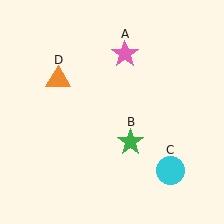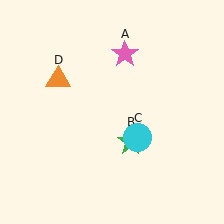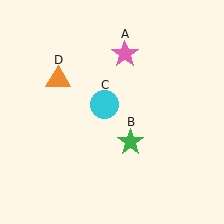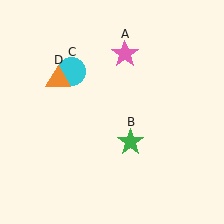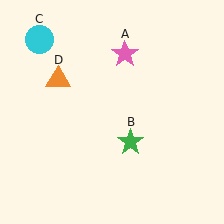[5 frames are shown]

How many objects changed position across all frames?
1 object changed position: cyan circle (object C).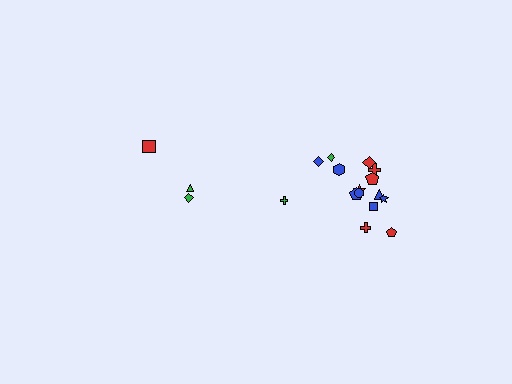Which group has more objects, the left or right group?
The right group.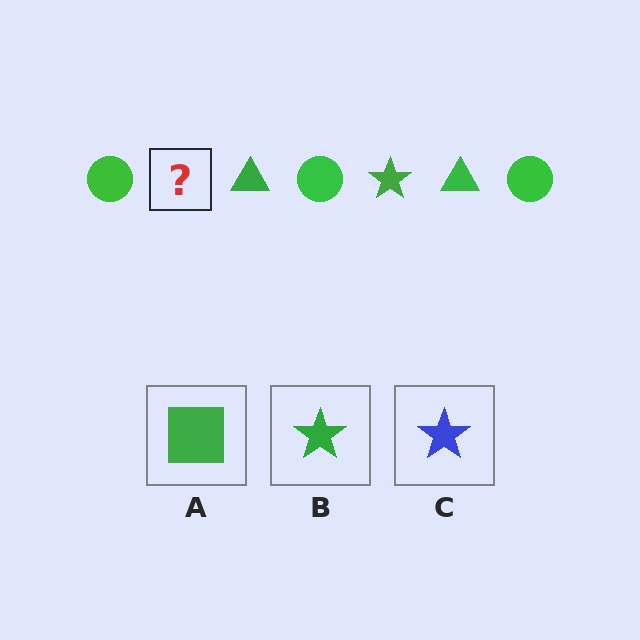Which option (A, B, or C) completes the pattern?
B.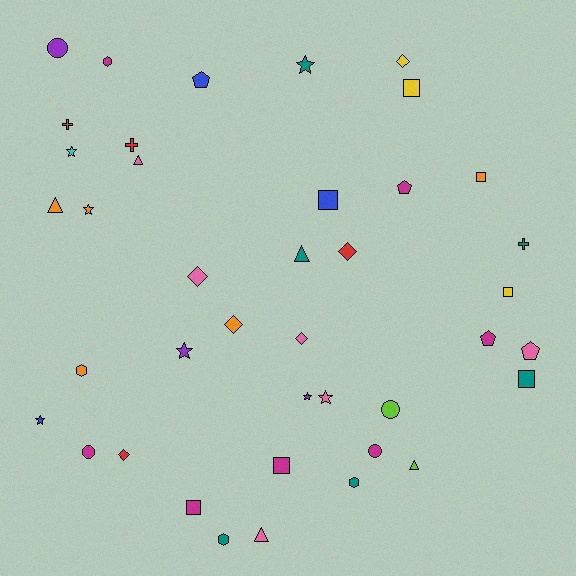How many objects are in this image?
There are 40 objects.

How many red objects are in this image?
There are 3 red objects.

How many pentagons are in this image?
There are 4 pentagons.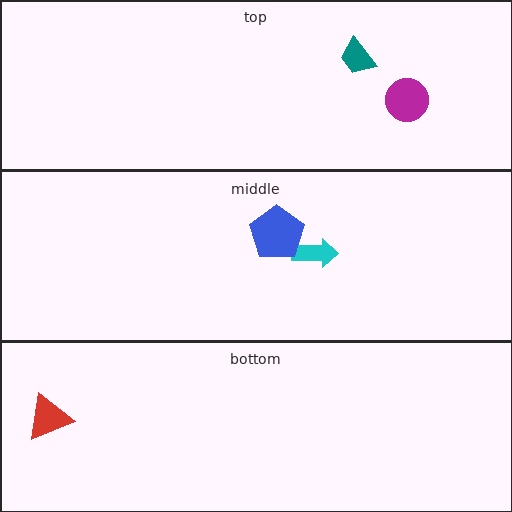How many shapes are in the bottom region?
1.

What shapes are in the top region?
The magenta circle, the teal trapezoid.